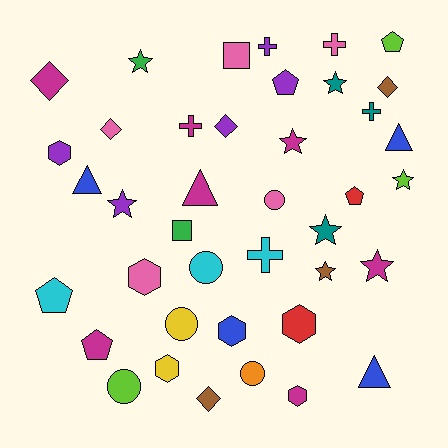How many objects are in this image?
There are 40 objects.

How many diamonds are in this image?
There are 5 diamonds.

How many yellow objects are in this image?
There are 2 yellow objects.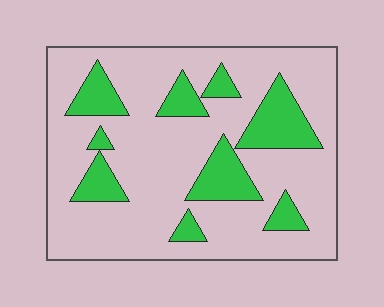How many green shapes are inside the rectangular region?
9.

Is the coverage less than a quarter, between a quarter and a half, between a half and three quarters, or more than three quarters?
Less than a quarter.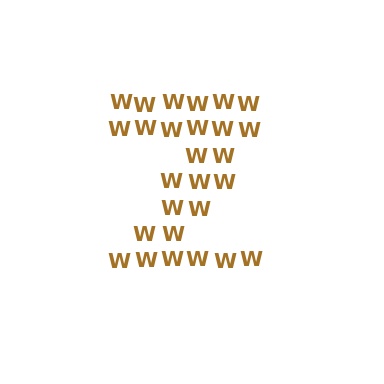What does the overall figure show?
The overall figure shows the letter Z.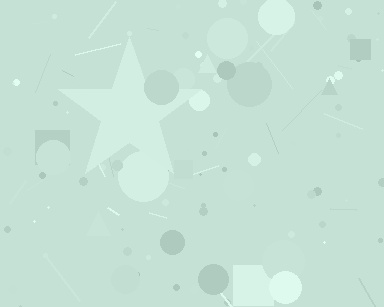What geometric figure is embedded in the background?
A star is embedded in the background.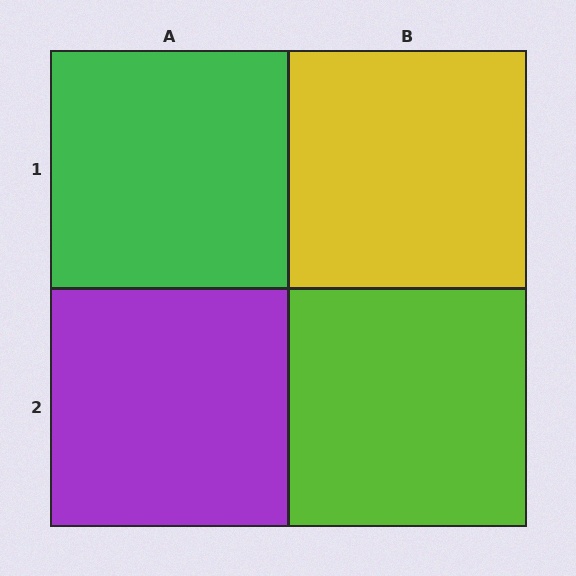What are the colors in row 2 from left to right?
Purple, lime.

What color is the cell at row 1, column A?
Green.